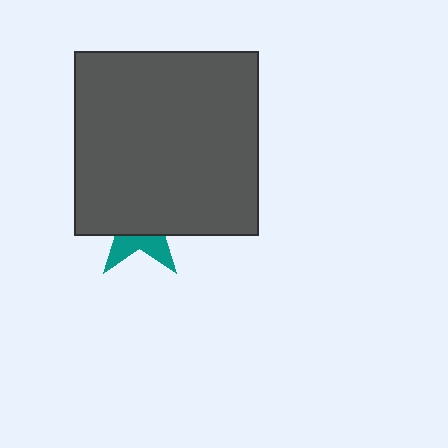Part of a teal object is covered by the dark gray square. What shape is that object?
It is a star.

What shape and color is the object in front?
The object in front is a dark gray square.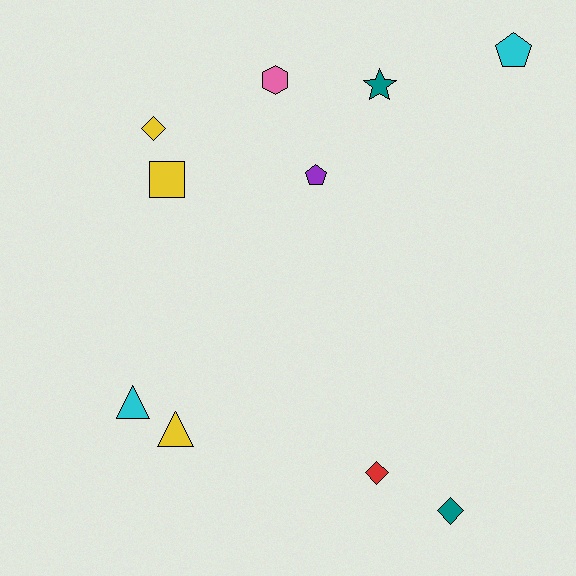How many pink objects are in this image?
There is 1 pink object.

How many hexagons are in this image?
There is 1 hexagon.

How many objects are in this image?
There are 10 objects.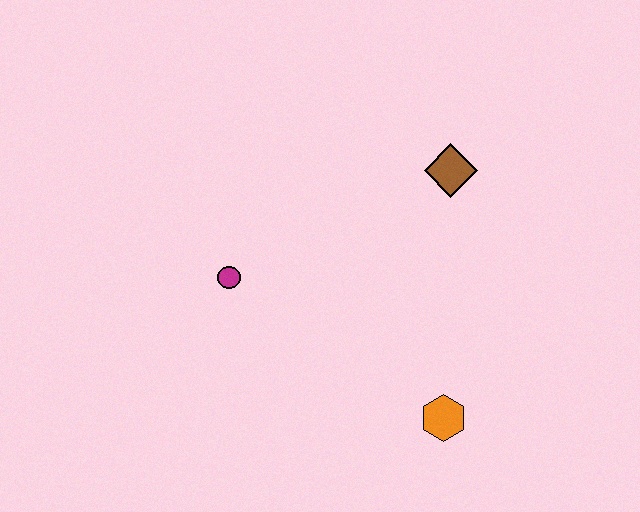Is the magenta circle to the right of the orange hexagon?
No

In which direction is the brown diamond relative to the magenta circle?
The brown diamond is to the right of the magenta circle.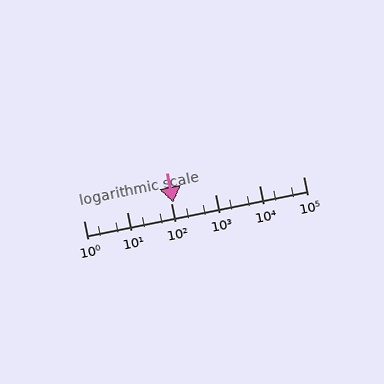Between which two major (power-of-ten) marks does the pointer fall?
The pointer is between 100 and 1000.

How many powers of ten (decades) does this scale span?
The scale spans 5 decades, from 1 to 100000.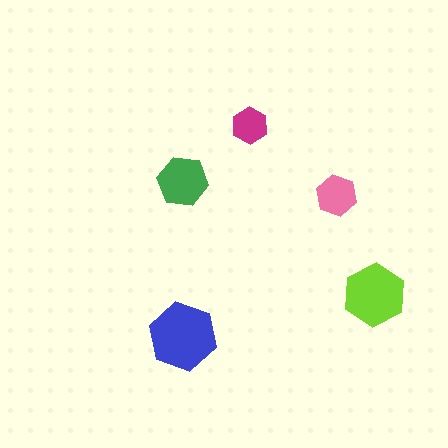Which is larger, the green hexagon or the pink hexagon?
The green one.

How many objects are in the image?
There are 5 objects in the image.